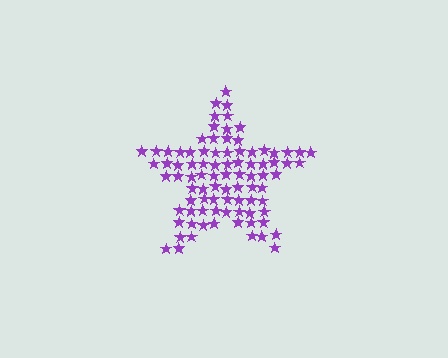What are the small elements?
The small elements are stars.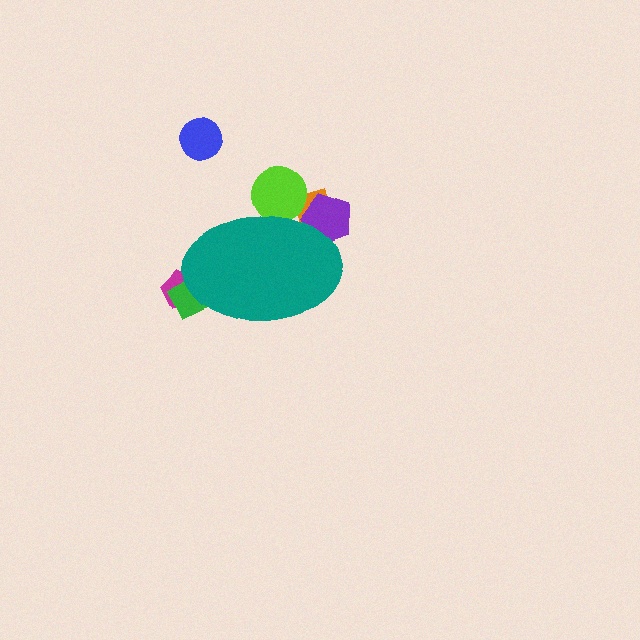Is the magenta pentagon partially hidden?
Yes, the magenta pentagon is partially hidden behind the teal ellipse.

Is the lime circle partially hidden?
Yes, the lime circle is partially hidden behind the teal ellipse.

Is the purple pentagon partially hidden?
Yes, the purple pentagon is partially hidden behind the teal ellipse.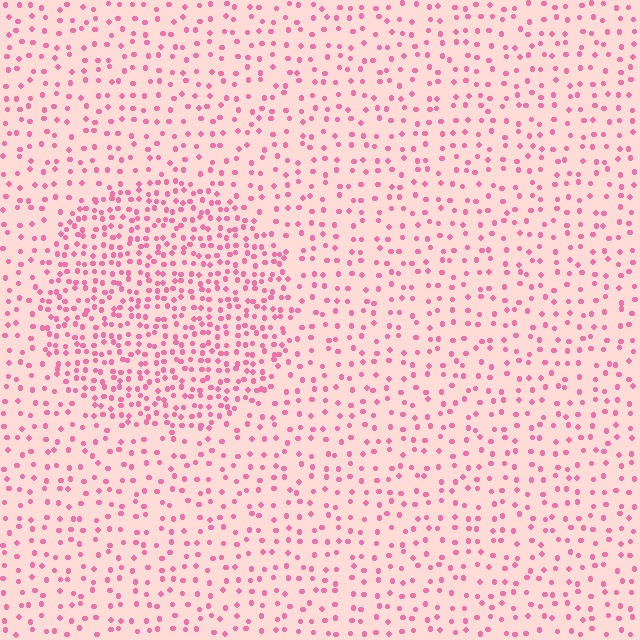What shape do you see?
I see a circle.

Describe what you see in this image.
The image contains small pink elements arranged at two different densities. A circle-shaped region is visible where the elements are more densely packed than the surrounding area.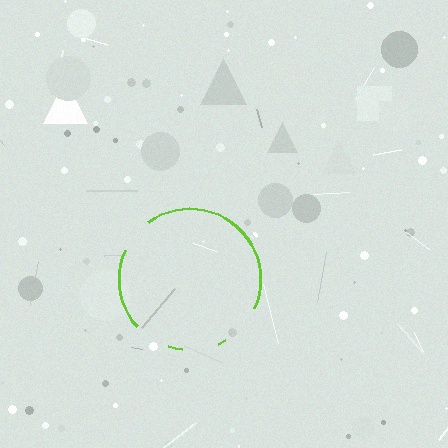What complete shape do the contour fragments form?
The contour fragments form a circle.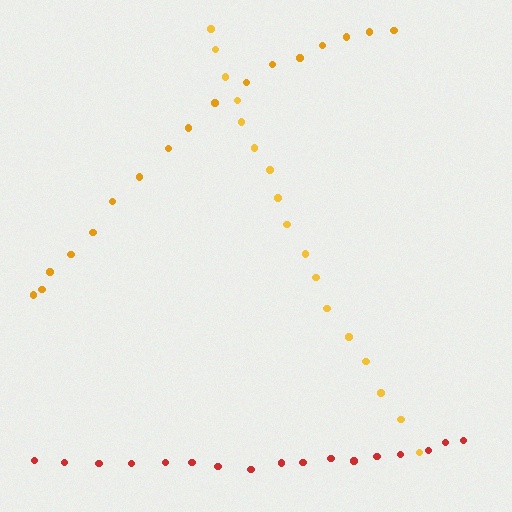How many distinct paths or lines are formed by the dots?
There are 3 distinct paths.